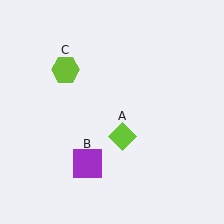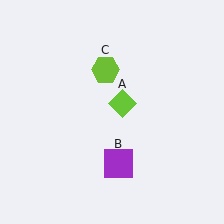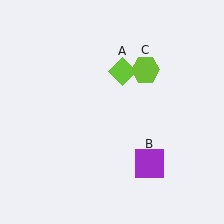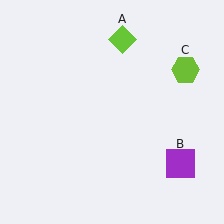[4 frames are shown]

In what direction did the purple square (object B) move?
The purple square (object B) moved right.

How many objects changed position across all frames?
3 objects changed position: lime diamond (object A), purple square (object B), lime hexagon (object C).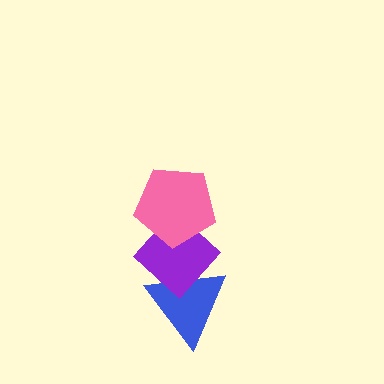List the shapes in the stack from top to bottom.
From top to bottom: the pink pentagon, the purple diamond, the blue triangle.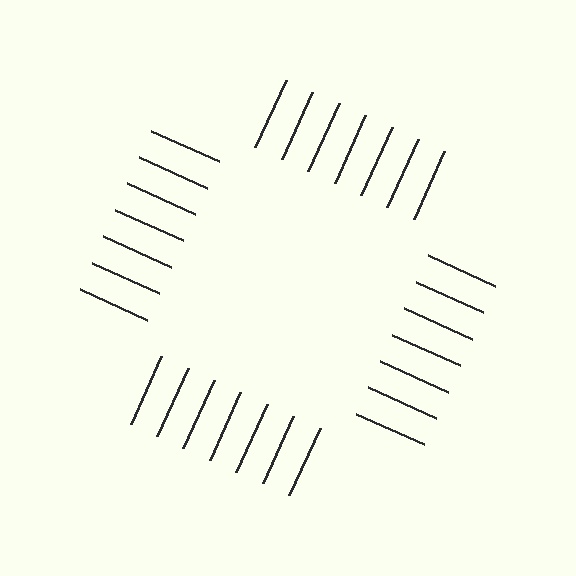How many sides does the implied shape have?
4 sides — the line-ends trace a square.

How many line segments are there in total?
28 — 7 along each of the 4 edges.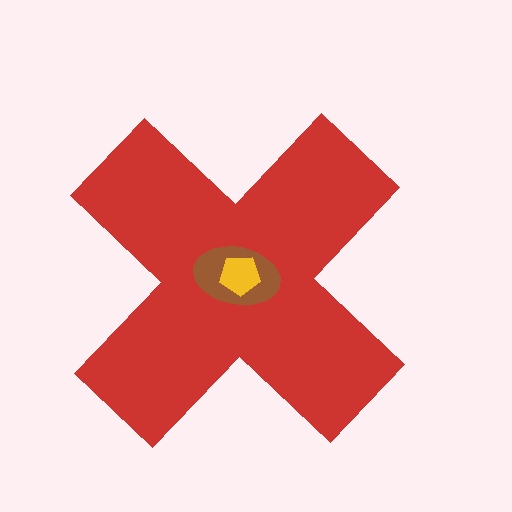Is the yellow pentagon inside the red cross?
Yes.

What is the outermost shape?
The red cross.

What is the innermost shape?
The yellow pentagon.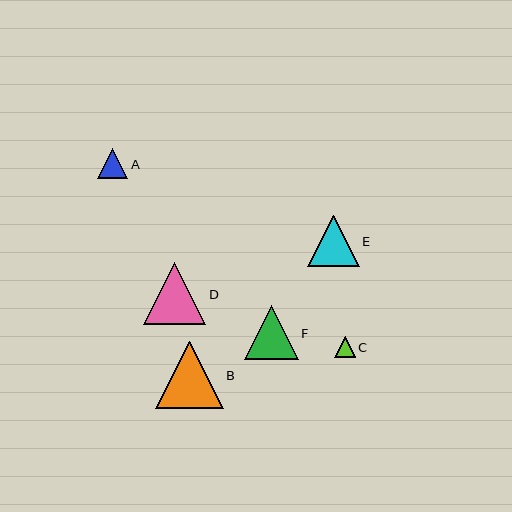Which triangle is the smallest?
Triangle C is the smallest with a size of approximately 21 pixels.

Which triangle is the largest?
Triangle B is the largest with a size of approximately 68 pixels.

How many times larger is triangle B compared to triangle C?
Triangle B is approximately 3.2 times the size of triangle C.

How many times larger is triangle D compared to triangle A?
Triangle D is approximately 2.1 times the size of triangle A.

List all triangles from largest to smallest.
From largest to smallest: B, D, F, E, A, C.